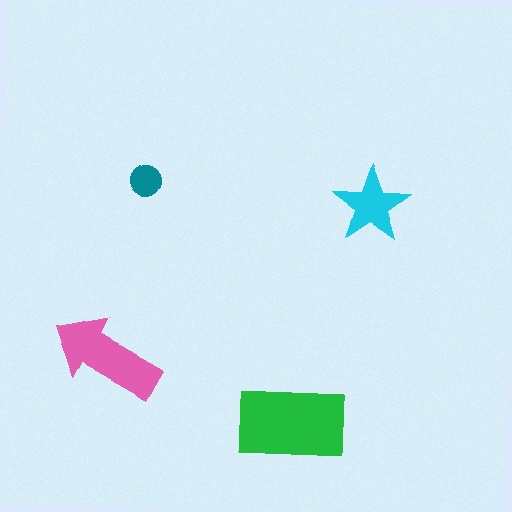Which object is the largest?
The green rectangle.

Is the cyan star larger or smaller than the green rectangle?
Smaller.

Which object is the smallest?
The teal circle.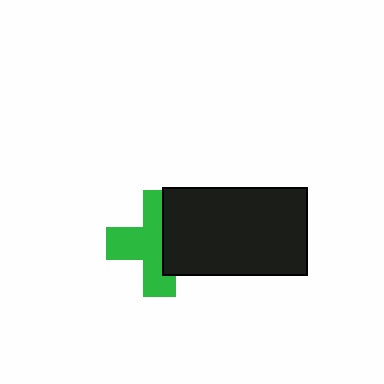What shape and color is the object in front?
The object in front is a black rectangle.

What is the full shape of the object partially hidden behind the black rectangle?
The partially hidden object is a green cross.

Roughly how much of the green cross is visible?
About half of it is visible (roughly 59%).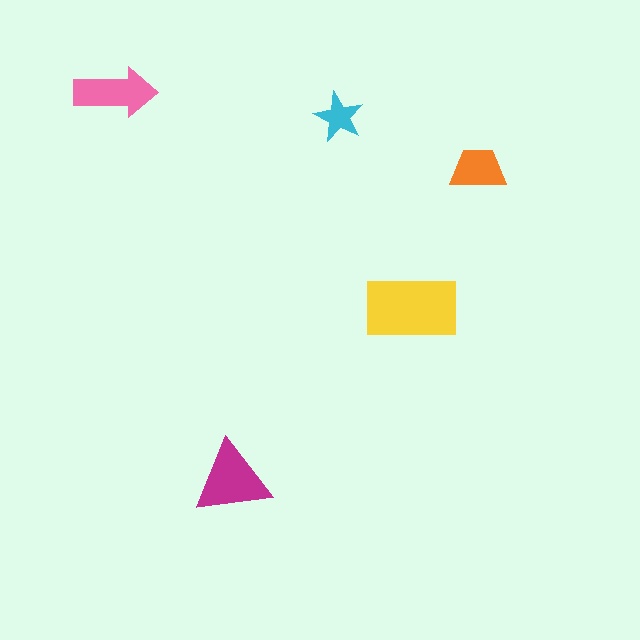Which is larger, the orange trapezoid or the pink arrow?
The pink arrow.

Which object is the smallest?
The cyan star.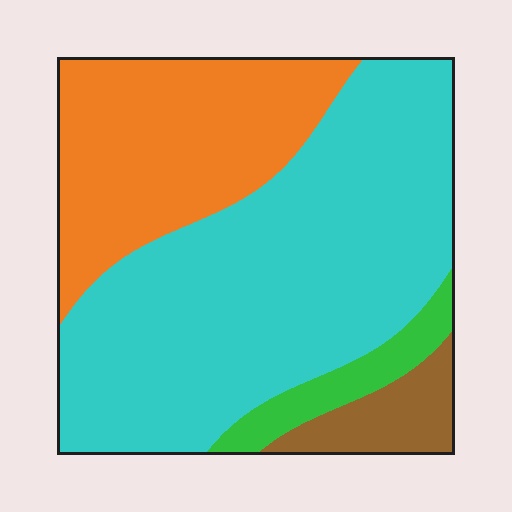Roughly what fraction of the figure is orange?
Orange covers roughly 30% of the figure.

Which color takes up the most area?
Cyan, at roughly 55%.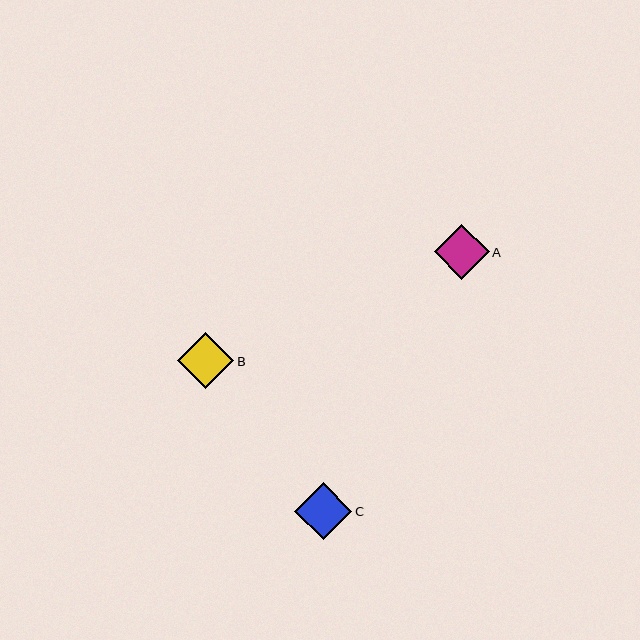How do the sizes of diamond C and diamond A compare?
Diamond C and diamond A are approximately the same size.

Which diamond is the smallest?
Diamond A is the smallest with a size of approximately 55 pixels.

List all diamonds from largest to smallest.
From largest to smallest: C, B, A.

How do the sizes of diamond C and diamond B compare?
Diamond C and diamond B are approximately the same size.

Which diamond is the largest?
Diamond C is the largest with a size of approximately 57 pixels.